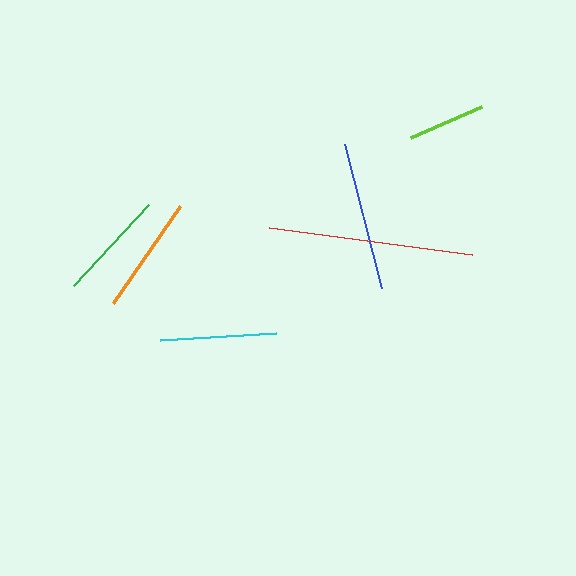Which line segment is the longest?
The red line is the longest at approximately 206 pixels.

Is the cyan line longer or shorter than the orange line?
The orange line is longer than the cyan line.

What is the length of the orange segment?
The orange segment is approximately 118 pixels long.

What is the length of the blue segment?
The blue segment is approximately 149 pixels long.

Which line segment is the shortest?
The lime line is the shortest at approximately 78 pixels.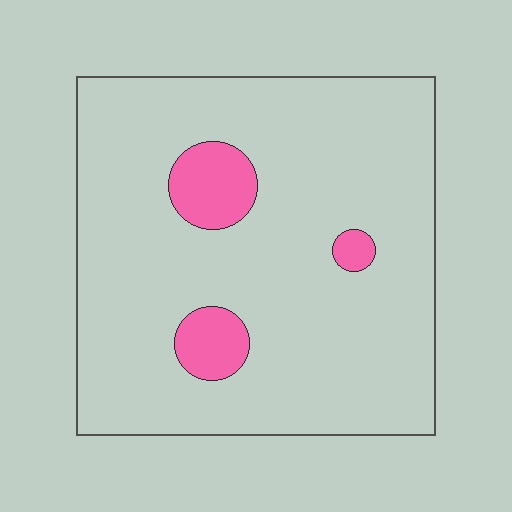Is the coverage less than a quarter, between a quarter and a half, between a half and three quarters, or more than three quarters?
Less than a quarter.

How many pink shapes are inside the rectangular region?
3.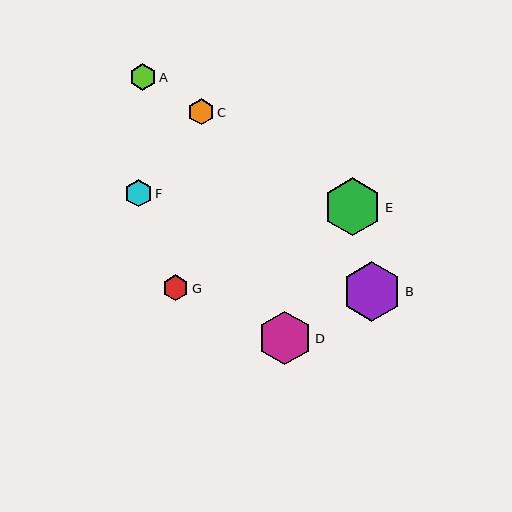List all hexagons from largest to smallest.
From largest to smallest: B, E, D, F, A, G, C.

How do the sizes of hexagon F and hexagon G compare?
Hexagon F and hexagon G are approximately the same size.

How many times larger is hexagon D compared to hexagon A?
Hexagon D is approximately 2.0 times the size of hexagon A.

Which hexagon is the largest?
Hexagon B is the largest with a size of approximately 60 pixels.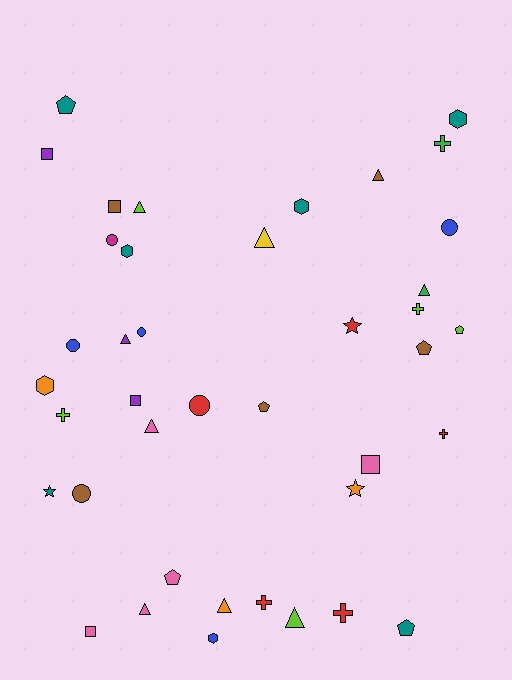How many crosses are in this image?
There are 6 crosses.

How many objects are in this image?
There are 40 objects.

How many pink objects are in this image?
There are 5 pink objects.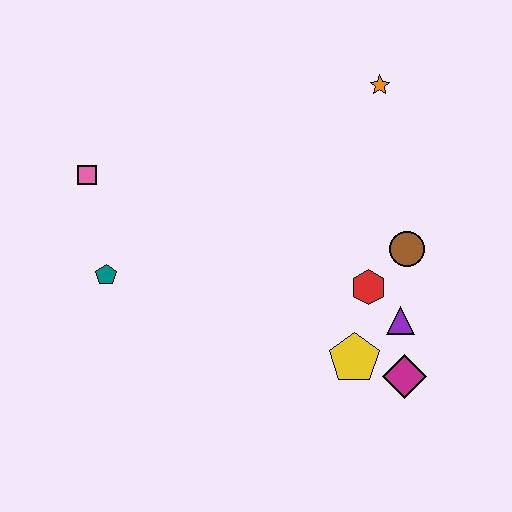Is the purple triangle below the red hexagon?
Yes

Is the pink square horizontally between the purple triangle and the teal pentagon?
No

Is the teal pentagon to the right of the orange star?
No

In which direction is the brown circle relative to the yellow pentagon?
The brown circle is above the yellow pentagon.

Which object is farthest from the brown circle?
The pink square is farthest from the brown circle.